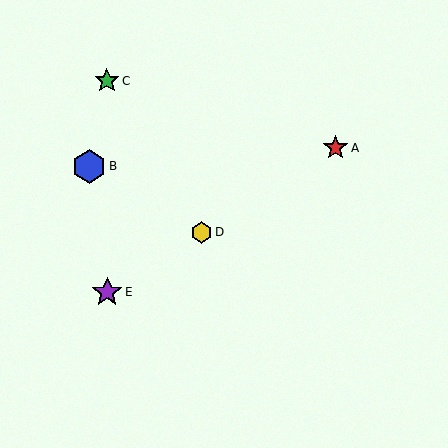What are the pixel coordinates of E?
Object E is at (107, 292).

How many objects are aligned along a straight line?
3 objects (A, D, E) are aligned along a straight line.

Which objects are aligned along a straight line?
Objects A, D, E are aligned along a straight line.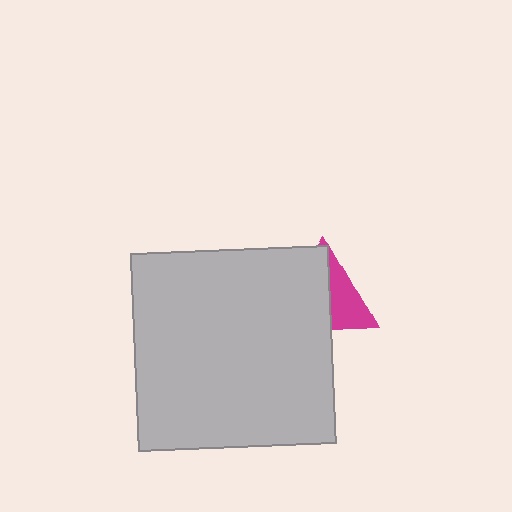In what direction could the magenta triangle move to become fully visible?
The magenta triangle could move right. That would shift it out from behind the light gray square entirely.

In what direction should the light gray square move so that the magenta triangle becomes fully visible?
The light gray square should move left. That is the shortest direction to clear the overlap and leave the magenta triangle fully visible.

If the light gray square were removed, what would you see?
You would see the complete magenta triangle.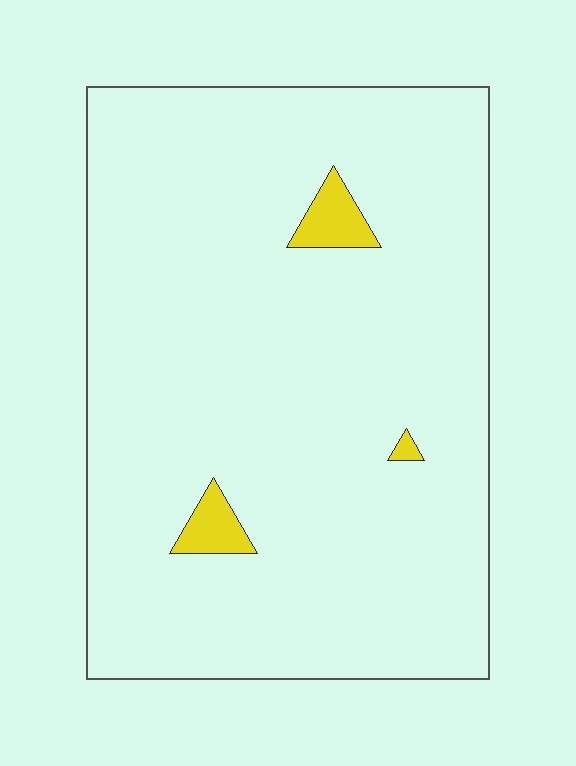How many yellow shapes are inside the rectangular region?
3.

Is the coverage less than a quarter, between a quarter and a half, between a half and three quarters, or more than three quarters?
Less than a quarter.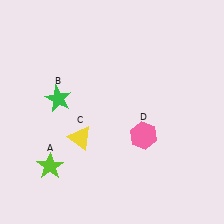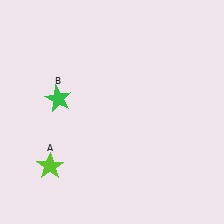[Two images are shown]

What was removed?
The pink hexagon (D), the yellow triangle (C) were removed in Image 2.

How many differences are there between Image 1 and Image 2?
There are 2 differences between the two images.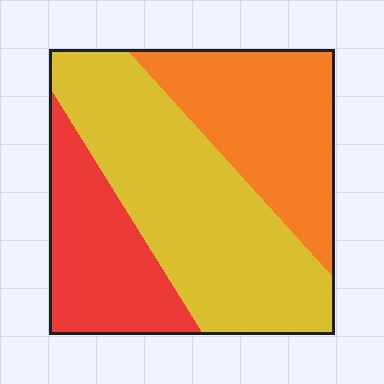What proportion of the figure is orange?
Orange takes up about one third (1/3) of the figure.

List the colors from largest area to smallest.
From largest to smallest: yellow, orange, red.